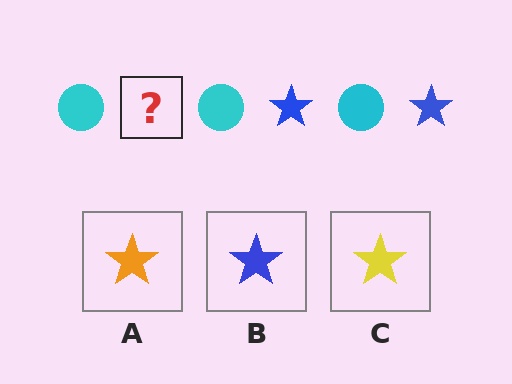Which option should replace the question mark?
Option B.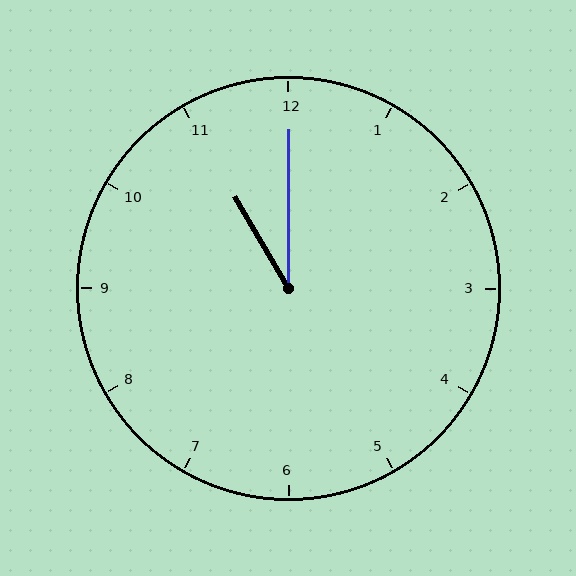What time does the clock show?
11:00.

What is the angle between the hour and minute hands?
Approximately 30 degrees.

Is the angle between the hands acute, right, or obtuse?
It is acute.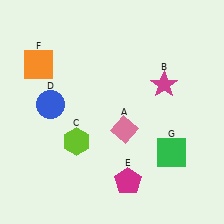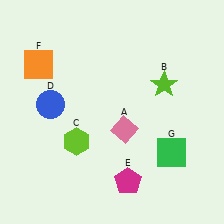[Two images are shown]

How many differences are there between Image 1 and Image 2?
There is 1 difference between the two images.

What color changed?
The star (B) changed from magenta in Image 1 to lime in Image 2.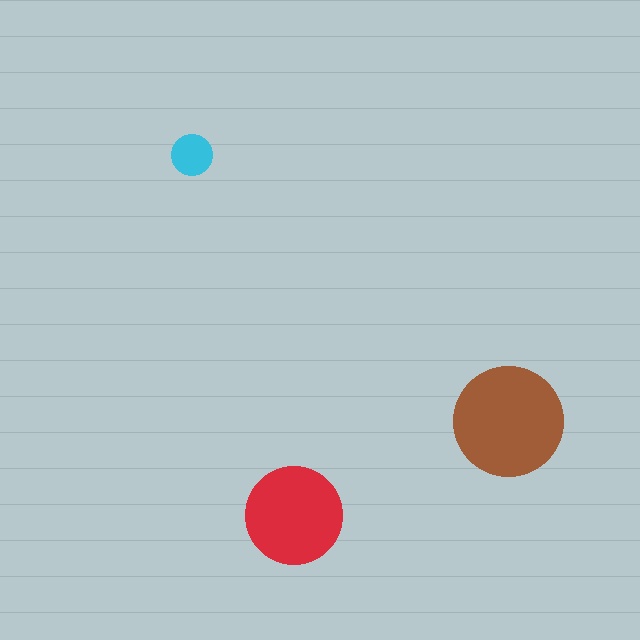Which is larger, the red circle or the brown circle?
The brown one.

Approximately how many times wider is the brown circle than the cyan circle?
About 2.5 times wider.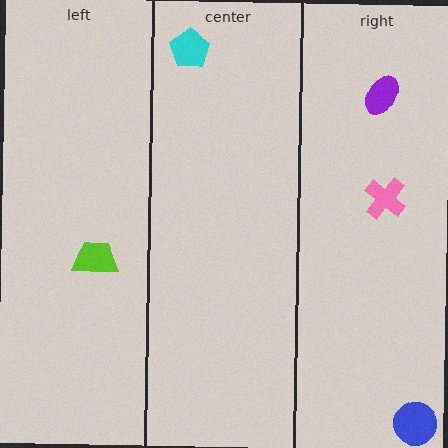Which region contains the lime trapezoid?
The left region.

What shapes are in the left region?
The lime trapezoid.